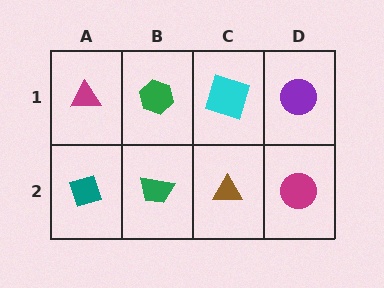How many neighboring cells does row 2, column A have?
2.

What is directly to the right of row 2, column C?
A magenta circle.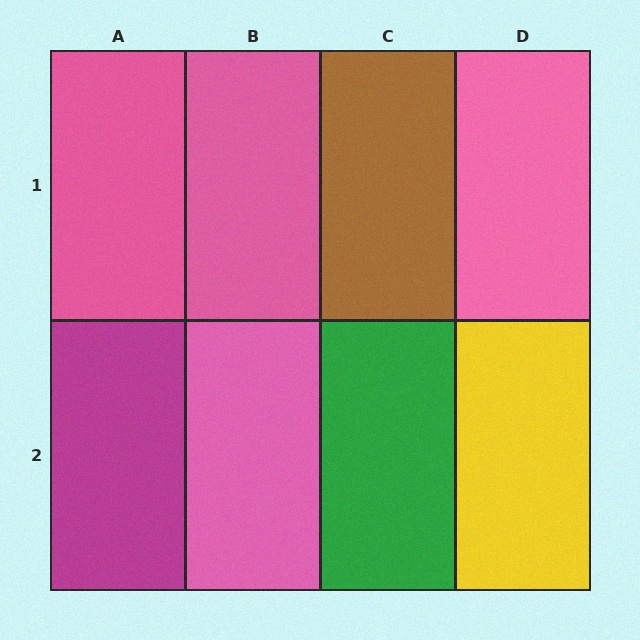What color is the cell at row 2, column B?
Pink.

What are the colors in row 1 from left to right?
Pink, pink, brown, pink.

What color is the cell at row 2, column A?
Magenta.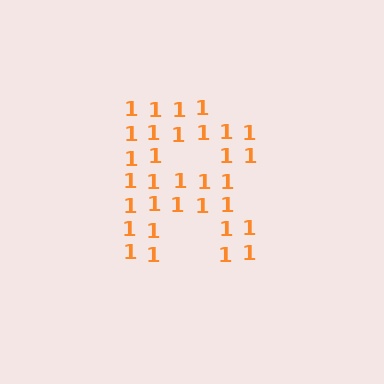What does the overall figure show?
The overall figure shows the letter R.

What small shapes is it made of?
It is made of small digit 1's.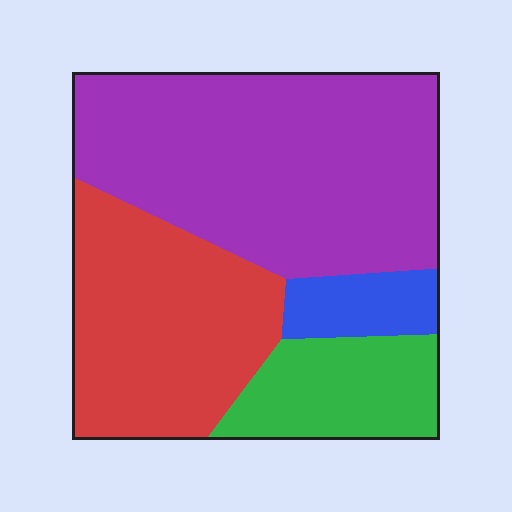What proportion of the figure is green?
Green takes up less than a sixth of the figure.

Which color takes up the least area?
Blue, at roughly 5%.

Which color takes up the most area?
Purple, at roughly 50%.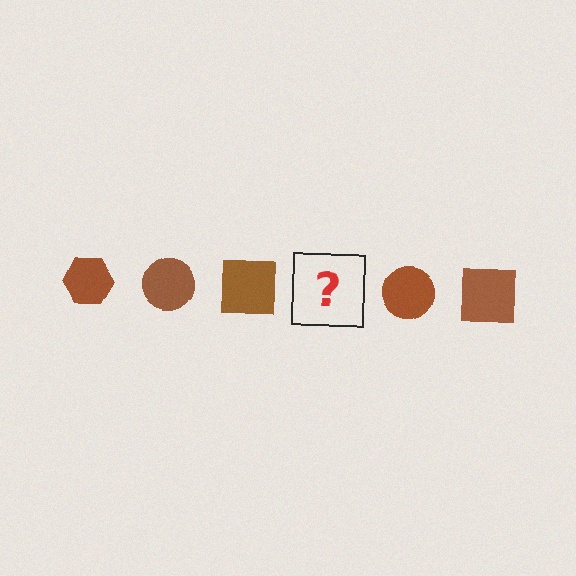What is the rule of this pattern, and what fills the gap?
The rule is that the pattern cycles through hexagon, circle, square shapes in brown. The gap should be filled with a brown hexagon.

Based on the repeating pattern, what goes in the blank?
The blank should be a brown hexagon.